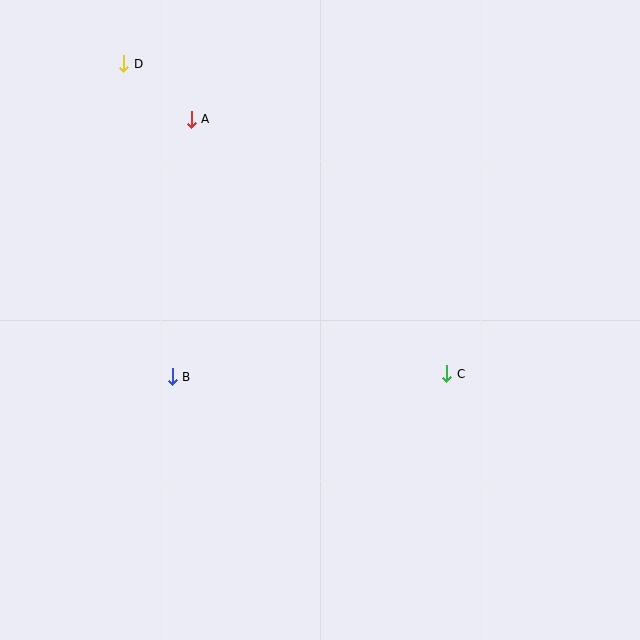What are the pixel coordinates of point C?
Point C is at (447, 374).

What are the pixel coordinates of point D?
Point D is at (124, 64).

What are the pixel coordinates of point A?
Point A is at (191, 119).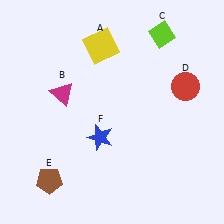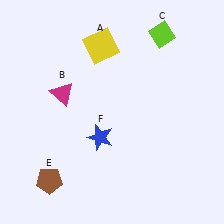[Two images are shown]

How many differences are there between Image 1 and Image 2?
There is 1 difference between the two images.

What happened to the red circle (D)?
The red circle (D) was removed in Image 2. It was in the top-right area of Image 1.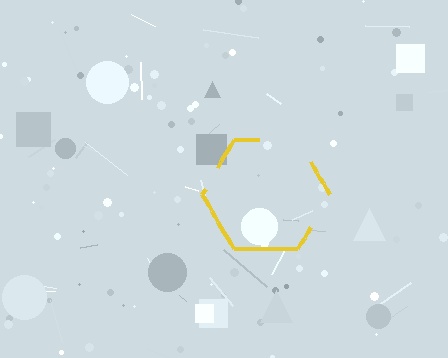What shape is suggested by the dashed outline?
The dashed outline suggests a hexagon.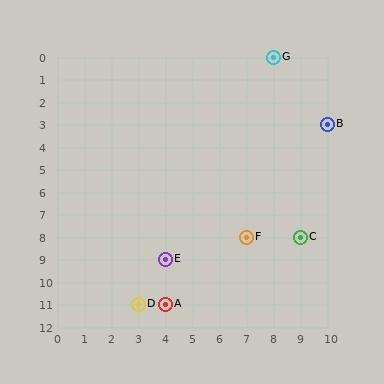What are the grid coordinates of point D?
Point D is at grid coordinates (3, 11).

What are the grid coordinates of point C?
Point C is at grid coordinates (9, 8).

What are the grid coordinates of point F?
Point F is at grid coordinates (7, 8).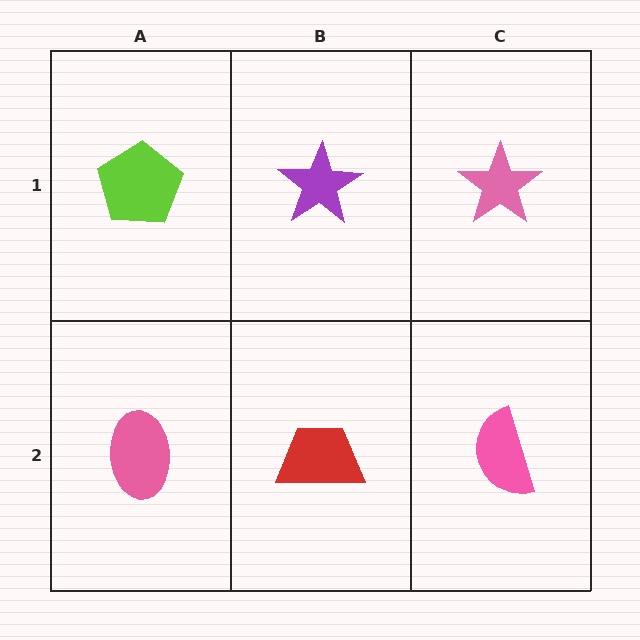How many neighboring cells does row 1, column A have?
2.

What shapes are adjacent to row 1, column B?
A red trapezoid (row 2, column B), a lime pentagon (row 1, column A), a pink star (row 1, column C).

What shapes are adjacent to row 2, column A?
A lime pentagon (row 1, column A), a red trapezoid (row 2, column B).